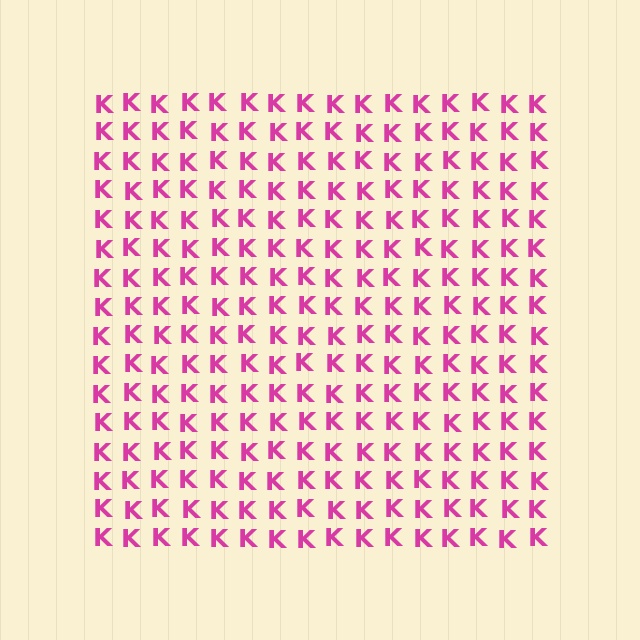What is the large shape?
The large shape is a square.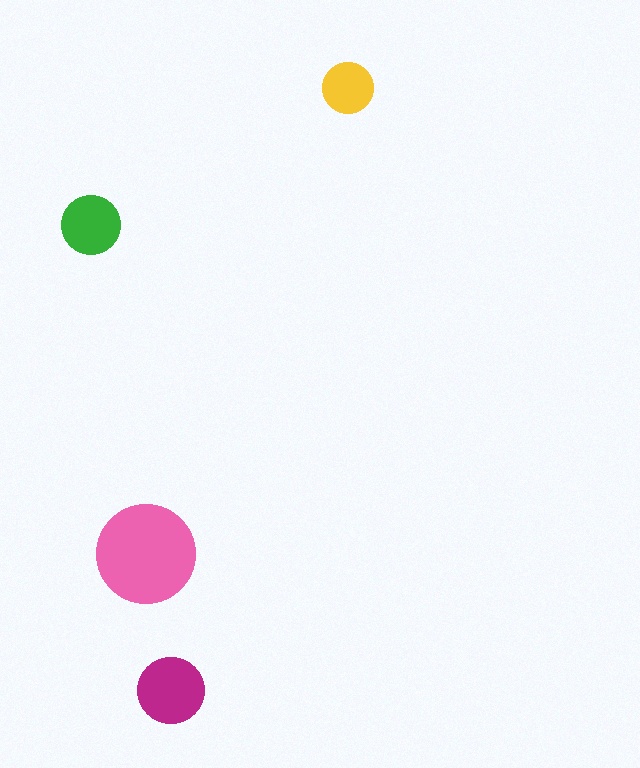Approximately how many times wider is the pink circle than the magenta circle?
About 1.5 times wider.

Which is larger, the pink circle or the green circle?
The pink one.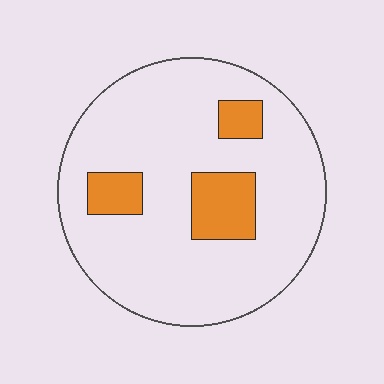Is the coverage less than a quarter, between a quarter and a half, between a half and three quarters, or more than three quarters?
Less than a quarter.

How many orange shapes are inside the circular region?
3.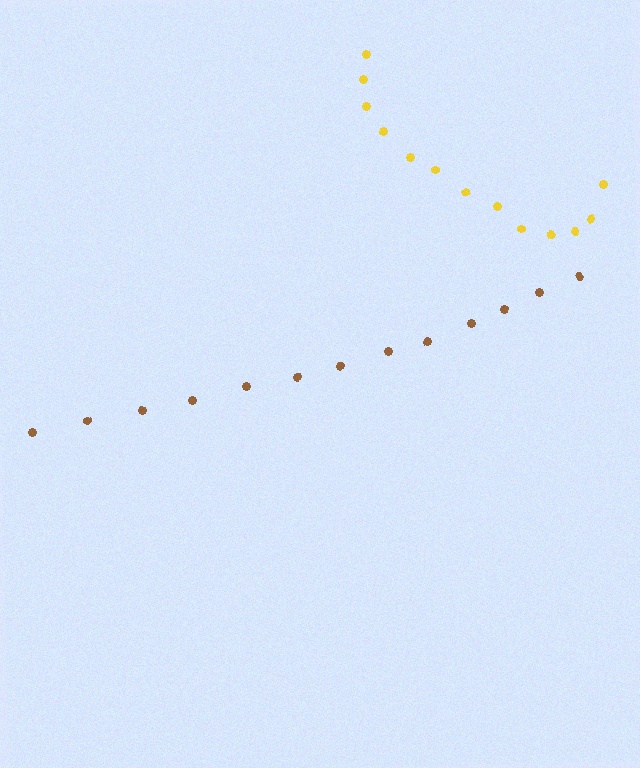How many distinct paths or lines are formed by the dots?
There are 2 distinct paths.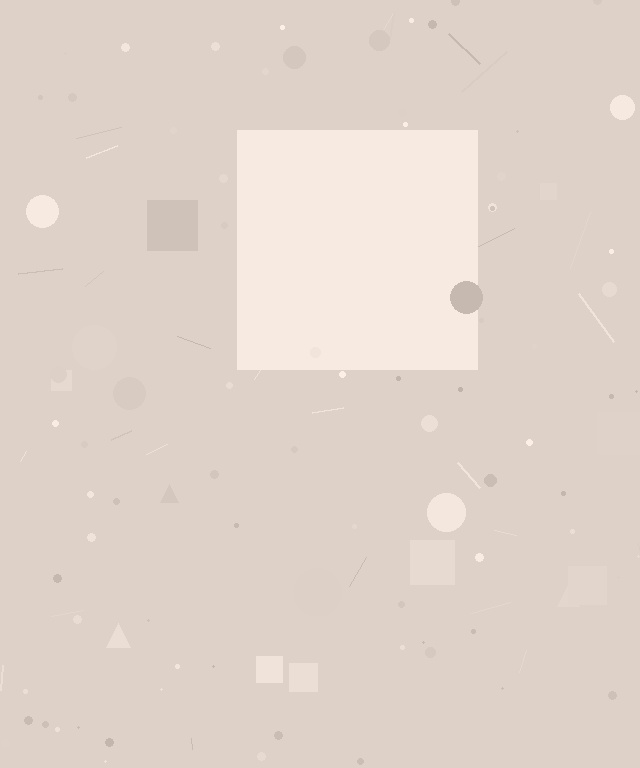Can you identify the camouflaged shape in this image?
The camouflaged shape is a square.